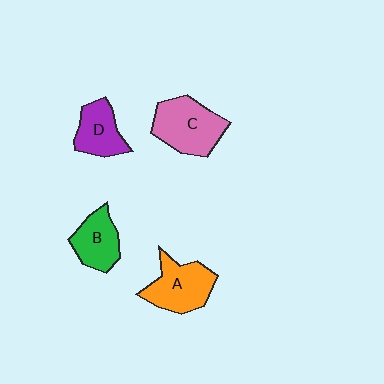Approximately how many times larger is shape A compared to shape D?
Approximately 1.3 times.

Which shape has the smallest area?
Shape D (purple).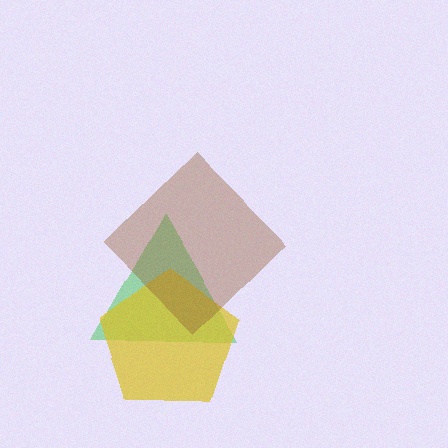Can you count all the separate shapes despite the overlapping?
Yes, there are 3 separate shapes.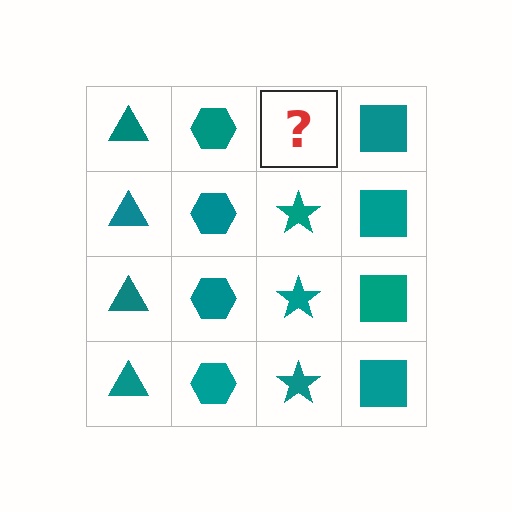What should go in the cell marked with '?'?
The missing cell should contain a teal star.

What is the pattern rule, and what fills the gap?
The rule is that each column has a consistent shape. The gap should be filled with a teal star.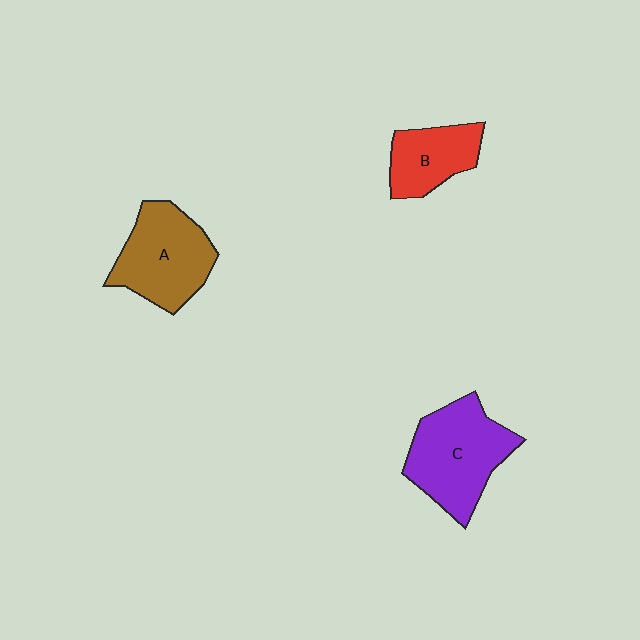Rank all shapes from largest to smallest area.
From largest to smallest: C (purple), A (brown), B (red).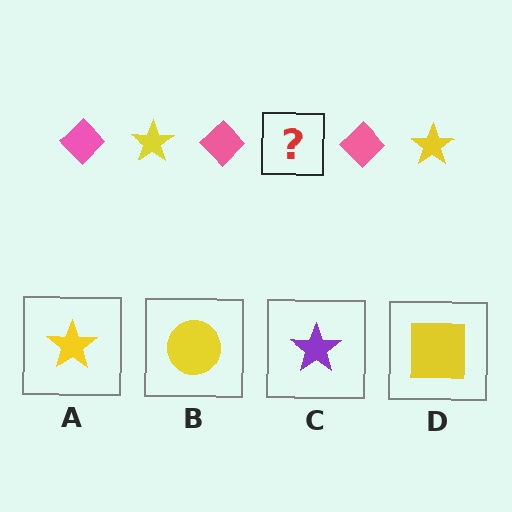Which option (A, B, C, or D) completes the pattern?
A.